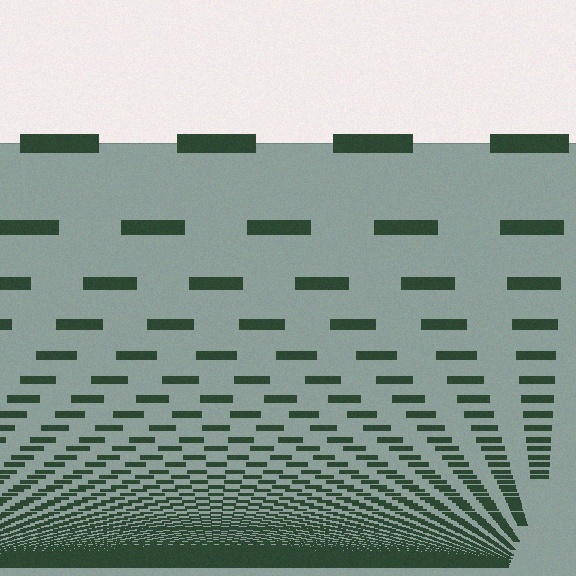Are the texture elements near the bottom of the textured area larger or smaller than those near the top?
Smaller. The gradient is inverted — elements near the bottom are smaller and denser.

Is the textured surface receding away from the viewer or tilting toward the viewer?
The surface appears to tilt toward the viewer. Texture elements get larger and sparser toward the top.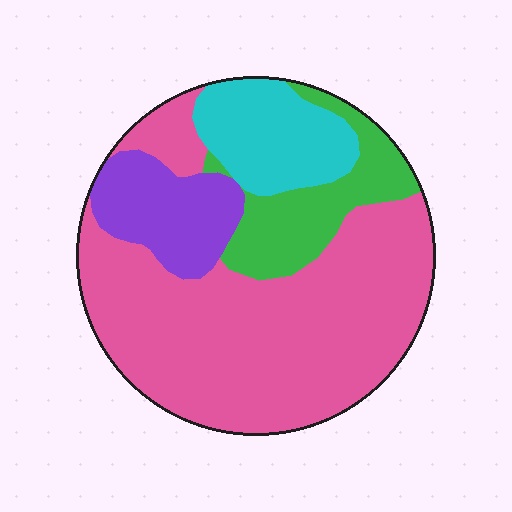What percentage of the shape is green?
Green takes up about one eighth (1/8) of the shape.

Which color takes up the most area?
Pink, at roughly 60%.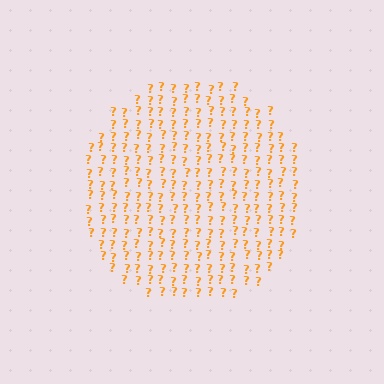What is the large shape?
The large shape is a circle.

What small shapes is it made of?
It is made of small question marks.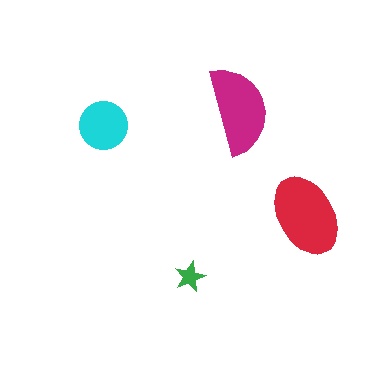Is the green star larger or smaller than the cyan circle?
Smaller.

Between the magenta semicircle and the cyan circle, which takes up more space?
The magenta semicircle.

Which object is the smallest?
The green star.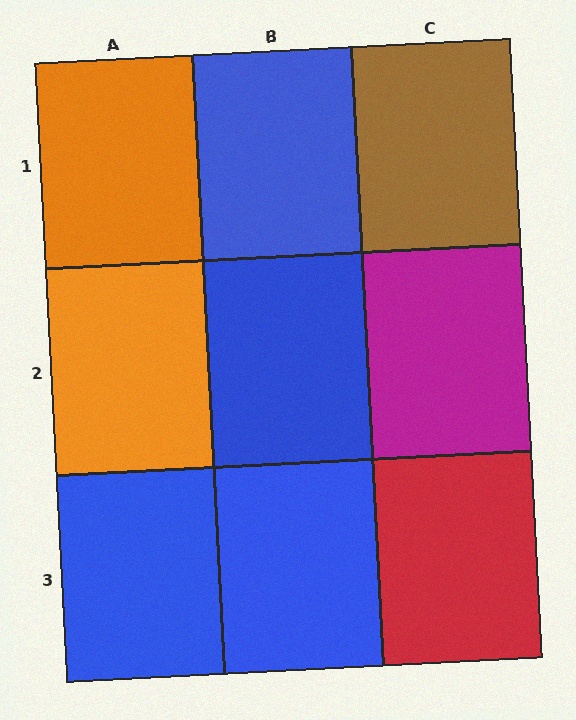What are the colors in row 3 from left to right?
Blue, blue, red.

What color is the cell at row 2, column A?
Orange.